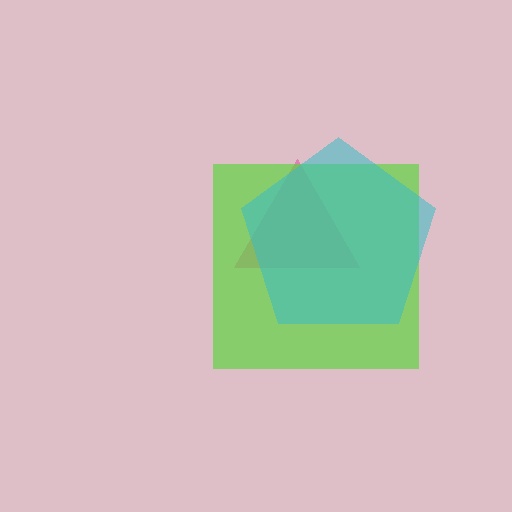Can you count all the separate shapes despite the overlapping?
Yes, there are 3 separate shapes.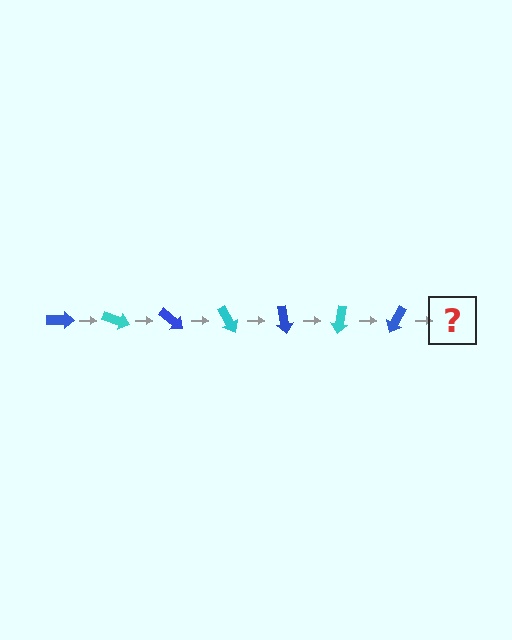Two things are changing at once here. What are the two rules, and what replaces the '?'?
The two rules are that it rotates 20 degrees each step and the color cycles through blue and cyan. The '?' should be a cyan arrow, rotated 140 degrees from the start.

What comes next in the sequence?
The next element should be a cyan arrow, rotated 140 degrees from the start.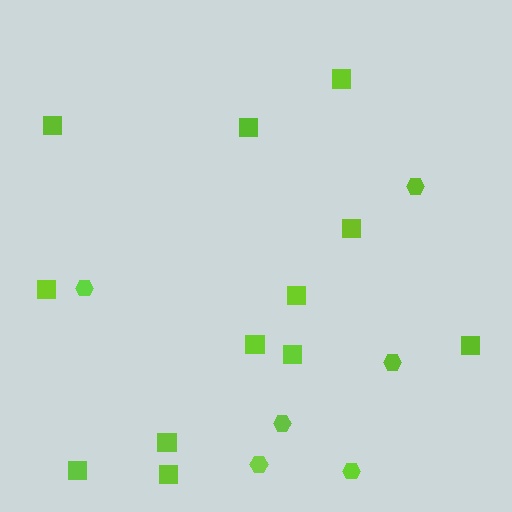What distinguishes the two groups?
There are 2 groups: one group of hexagons (6) and one group of squares (12).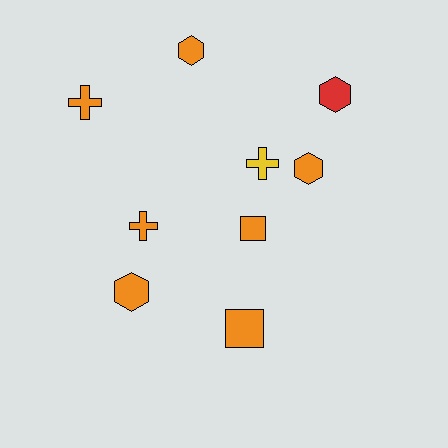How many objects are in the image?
There are 9 objects.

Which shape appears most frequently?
Hexagon, with 4 objects.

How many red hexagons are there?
There is 1 red hexagon.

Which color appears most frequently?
Orange, with 7 objects.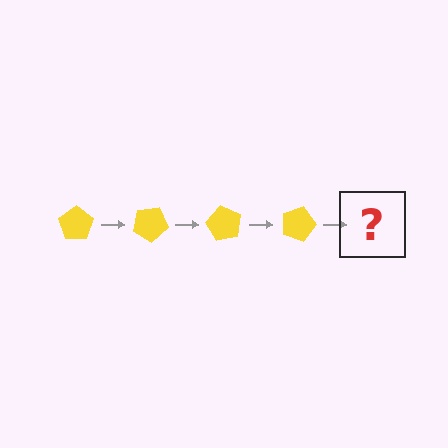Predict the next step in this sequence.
The next step is a yellow pentagon rotated 120 degrees.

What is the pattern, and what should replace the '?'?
The pattern is that the pentagon rotates 30 degrees each step. The '?' should be a yellow pentagon rotated 120 degrees.